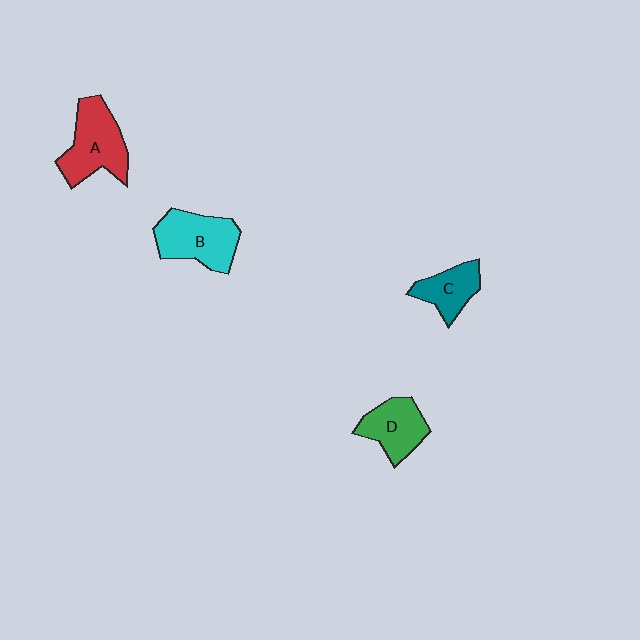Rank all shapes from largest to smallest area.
From largest to smallest: A (red), B (cyan), D (green), C (teal).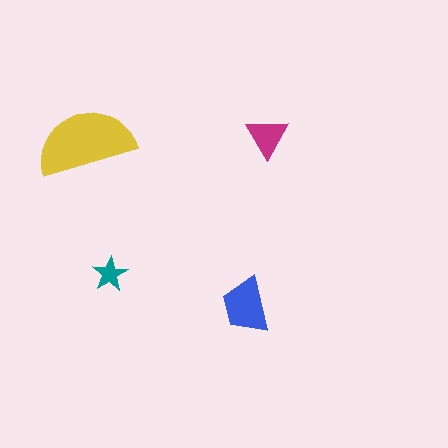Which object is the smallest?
The teal star.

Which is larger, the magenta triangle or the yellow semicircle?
The yellow semicircle.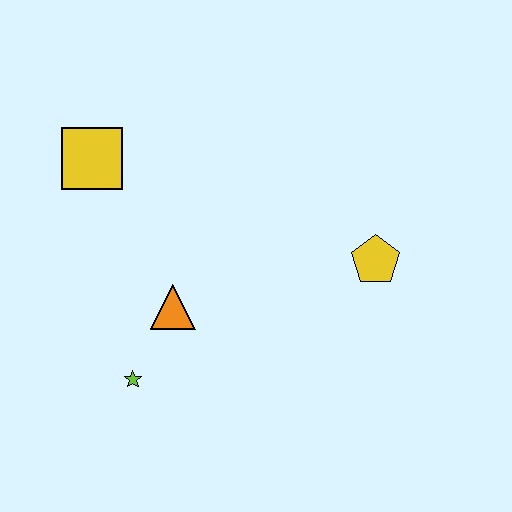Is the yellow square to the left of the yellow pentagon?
Yes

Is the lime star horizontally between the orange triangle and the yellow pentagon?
No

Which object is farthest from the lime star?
The yellow pentagon is farthest from the lime star.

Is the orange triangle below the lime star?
No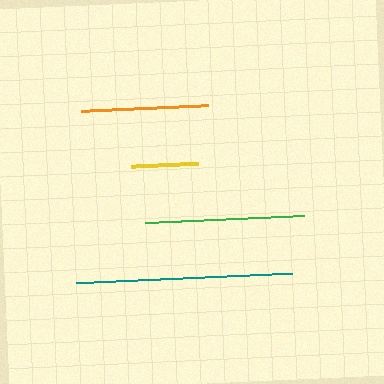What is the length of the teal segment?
The teal segment is approximately 216 pixels long.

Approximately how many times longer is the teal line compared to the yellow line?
The teal line is approximately 3.2 times the length of the yellow line.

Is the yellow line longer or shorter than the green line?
The green line is longer than the yellow line.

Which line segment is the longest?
The teal line is the longest at approximately 216 pixels.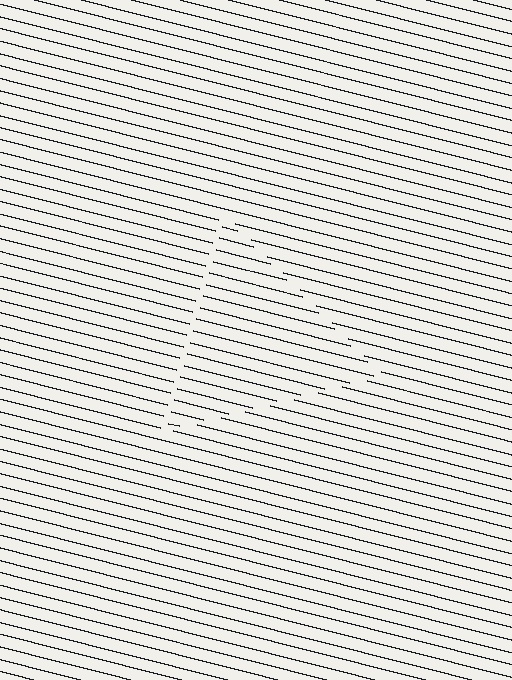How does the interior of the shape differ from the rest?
The interior of the shape contains the same grating, shifted by half a period — the contour is defined by the phase discontinuity where line-ends from the inner and outer gratings abut.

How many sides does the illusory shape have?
3 sides — the line-ends trace a triangle.